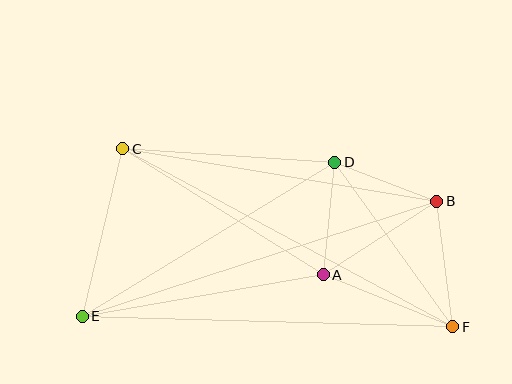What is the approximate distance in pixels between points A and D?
The distance between A and D is approximately 113 pixels.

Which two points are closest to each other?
Points B and D are closest to each other.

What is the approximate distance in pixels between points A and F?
The distance between A and F is approximately 140 pixels.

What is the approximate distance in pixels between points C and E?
The distance between C and E is approximately 172 pixels.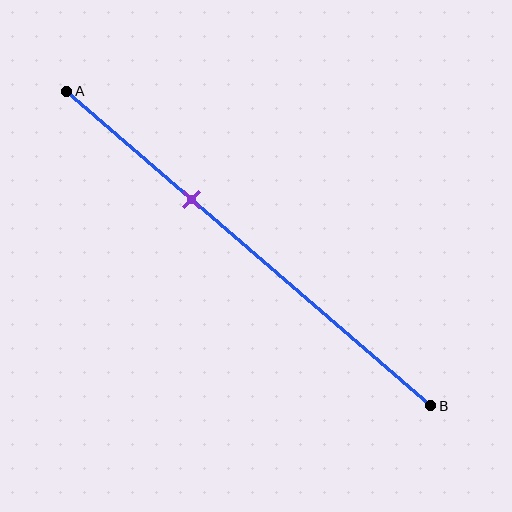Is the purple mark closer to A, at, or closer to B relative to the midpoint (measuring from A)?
The purple mark is closer to point A than the midpoint of segment AB.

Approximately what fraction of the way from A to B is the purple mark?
The purple mark is approximately 35% of the way from A to B.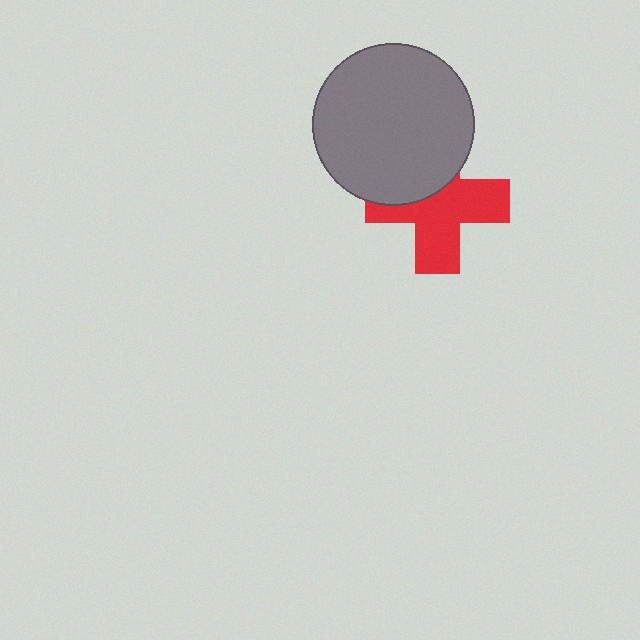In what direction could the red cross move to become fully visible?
The red cross could move down. That would shift it out from behind the gray circle entirely.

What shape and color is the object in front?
The object in front is a gray circle.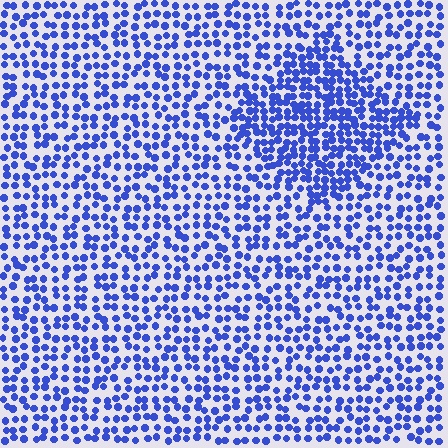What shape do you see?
I see a diamond.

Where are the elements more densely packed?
The elements are more densely packed inside the diamond boundary.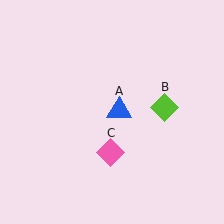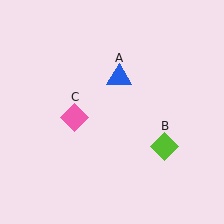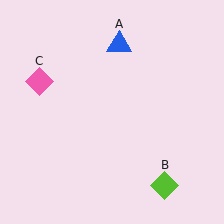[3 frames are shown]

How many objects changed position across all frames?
3 objects changed position: blue triangle (object A), lime diamond (object B), pink diamond (object C).